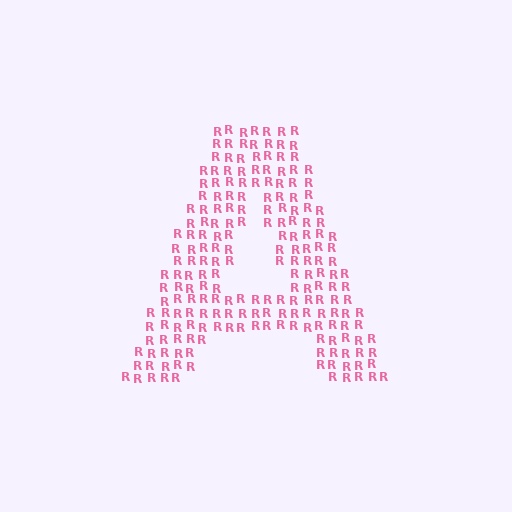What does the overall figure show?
The overall figure shows the letter A.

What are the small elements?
The small elements are letter R's.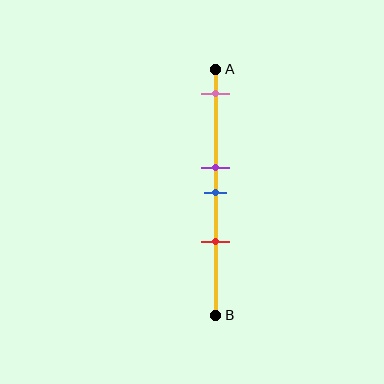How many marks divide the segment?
There are 4 marks dividing the segment.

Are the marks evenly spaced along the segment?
No, the marks are not evenly spaced.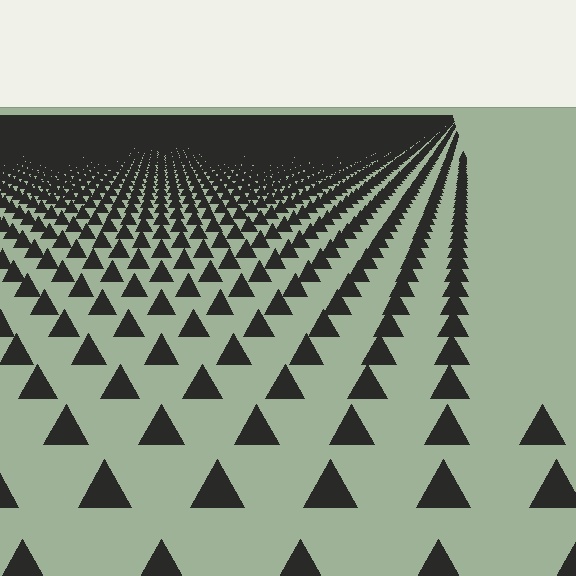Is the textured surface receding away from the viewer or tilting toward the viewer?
The surface is receding away from the viewer. Texture elements get smaller and denser toward the top.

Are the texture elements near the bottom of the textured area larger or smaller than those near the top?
Larger. Near the bottom, elements are closer to the viewer and appear at a bigger on-screen size.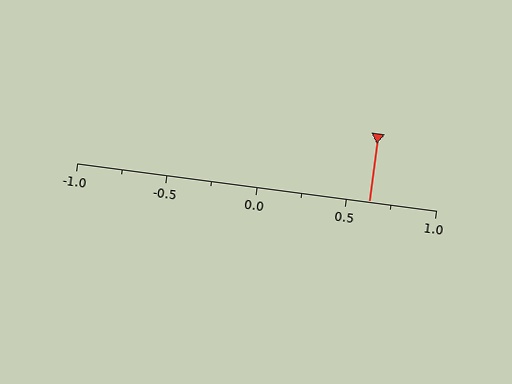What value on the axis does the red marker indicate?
The marker indicates approximately 0.62.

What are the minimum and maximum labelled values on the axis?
The axis runs from -1.0 to 1.0.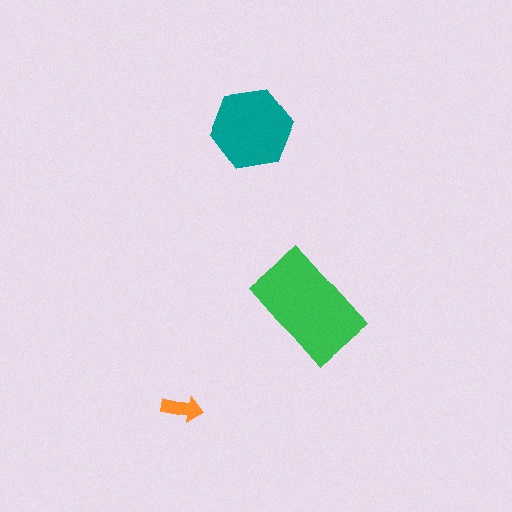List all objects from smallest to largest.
The orange arrow, the teal hexagon, the green rectangle.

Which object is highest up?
The teal hexagon is topmost.